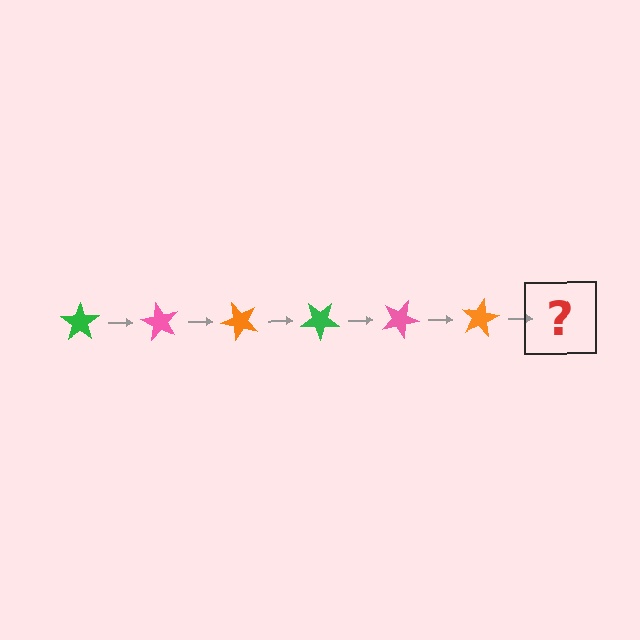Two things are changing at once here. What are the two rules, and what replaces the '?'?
The two rules are that it rotates 60 degrees each step and the color cycles through green, pink, and orange. The '?' should be a green star, rotated 360 degrees from the start.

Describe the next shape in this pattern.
It should be a green star, rotated 360 degrees from the start.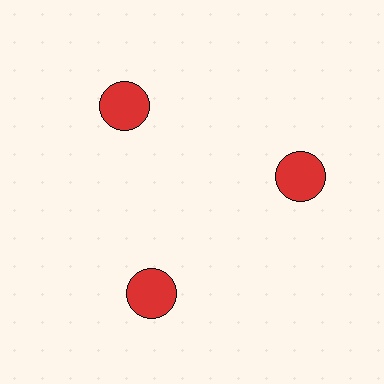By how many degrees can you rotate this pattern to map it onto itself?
The pattern maps onto itself every 120 degrees of rotation.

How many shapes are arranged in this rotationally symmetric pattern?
There are 3 shapes, arranged in 3 groups of 1.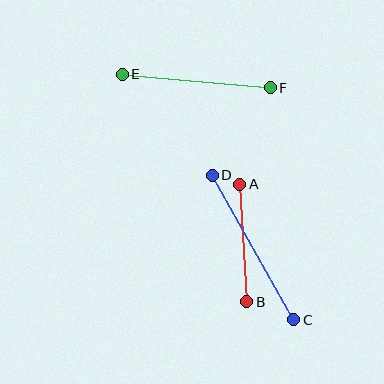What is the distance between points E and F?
The distance is approximately 148 pixels.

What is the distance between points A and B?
The distance is approximately 117 pixels.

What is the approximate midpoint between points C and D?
The midpoint is at approximately (253, 247) pixels.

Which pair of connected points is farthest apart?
Points C and D are farthest apart.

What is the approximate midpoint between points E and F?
The midpoint is at approximately (196, 81) pixels.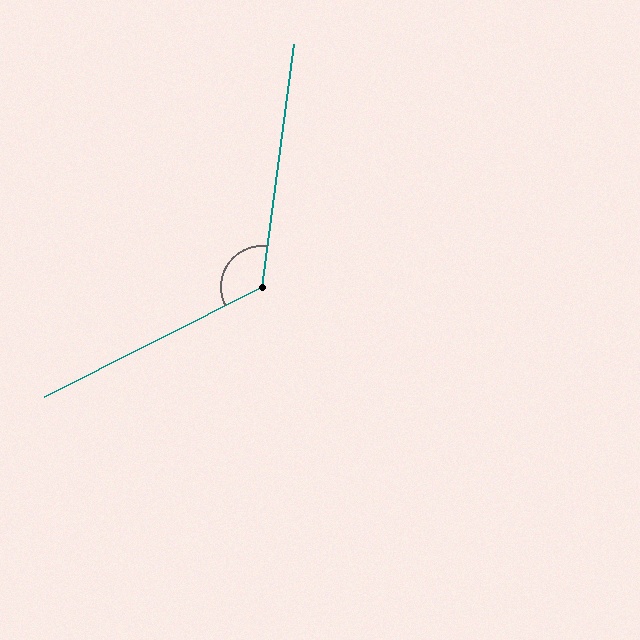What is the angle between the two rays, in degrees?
Approximately 124 degrees.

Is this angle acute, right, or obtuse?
It is obtuse.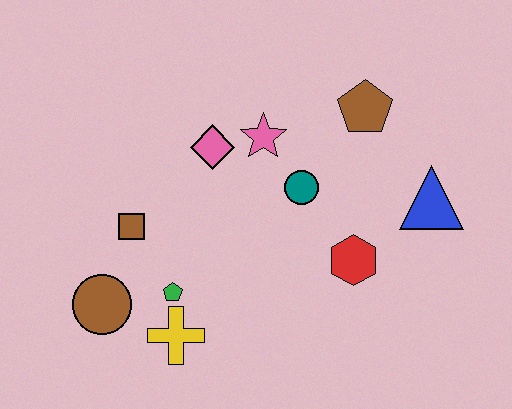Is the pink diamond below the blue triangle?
No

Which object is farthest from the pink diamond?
The blue triangle is farthest from the pink diamond.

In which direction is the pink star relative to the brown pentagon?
The pink star is to the left of the brown pentagon.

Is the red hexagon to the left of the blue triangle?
Yes